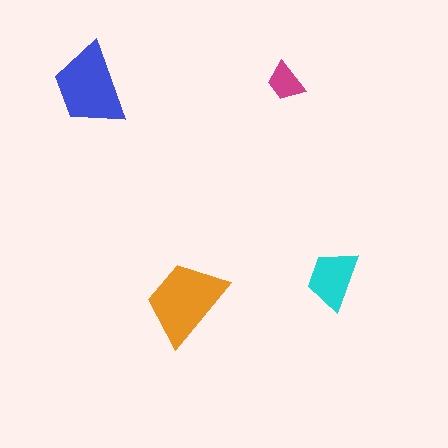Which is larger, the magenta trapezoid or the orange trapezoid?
The orange one.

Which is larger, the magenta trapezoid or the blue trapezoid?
The blue one.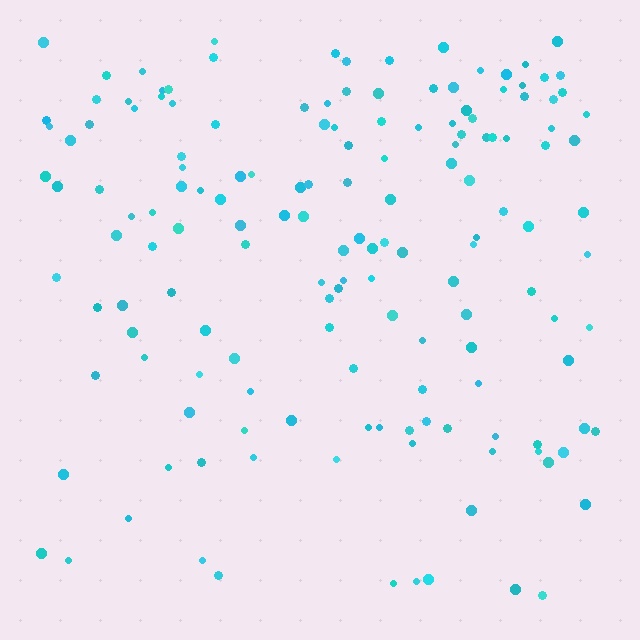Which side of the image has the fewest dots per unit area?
The bottom.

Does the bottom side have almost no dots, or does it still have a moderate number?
Still a moderate number, just noticeably fewer than the top.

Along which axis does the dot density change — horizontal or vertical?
Vertical.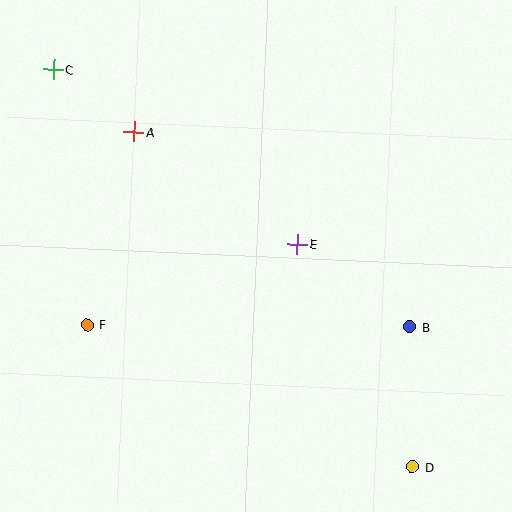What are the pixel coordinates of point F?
Point F is at (87, 325).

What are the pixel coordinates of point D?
Point D is at (412, 467).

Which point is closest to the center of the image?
Point E at (297, 244) is closest to the center.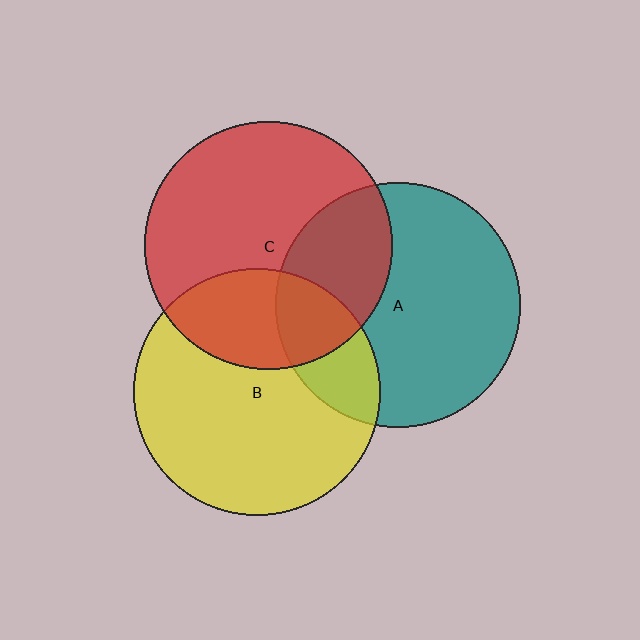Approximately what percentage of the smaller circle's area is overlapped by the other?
Approximately 20%.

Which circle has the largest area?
Circle C (red).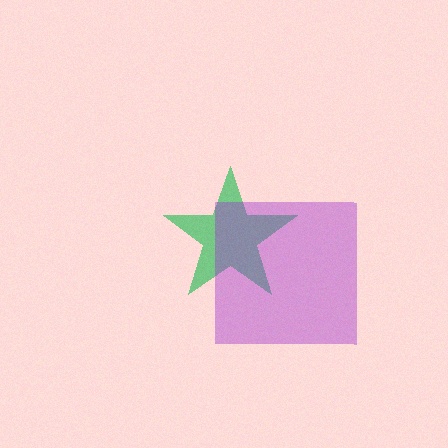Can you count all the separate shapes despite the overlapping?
Yes, there are 2 separate shapes.